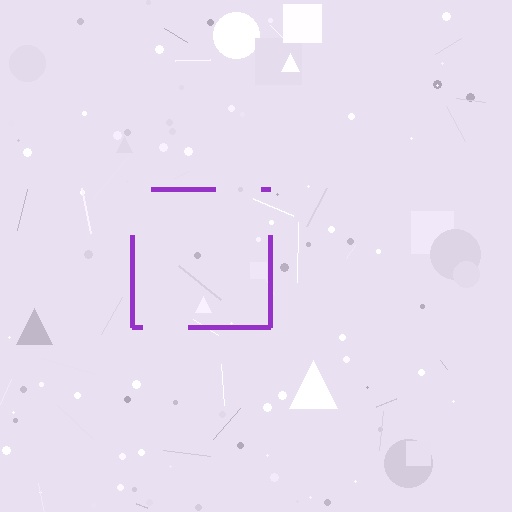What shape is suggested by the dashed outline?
The dashed outline suggests a square.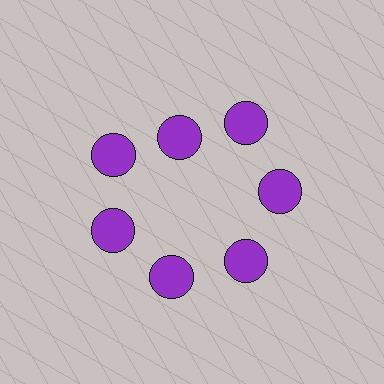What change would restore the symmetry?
The symmetry would be restored by moving it outward, back onto the ring so that all 7 circles sit at equal angles and equal distance from the center.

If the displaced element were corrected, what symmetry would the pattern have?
It would have 7-fold rotational symmetry — the pattern would map onto itself every 51 degrees.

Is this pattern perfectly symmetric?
No. The 7 purple circles are arranged in a ring, but one element near the 12 o'clock position is pulled inward toward the center, breaking the 7-fold rotational symmetry.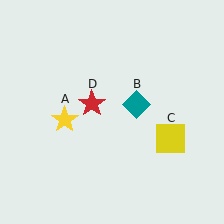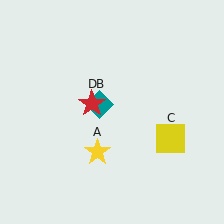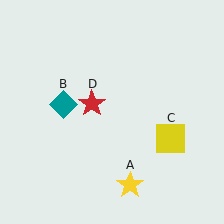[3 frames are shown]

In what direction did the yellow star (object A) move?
The yellow star (object A) moved down and to the right.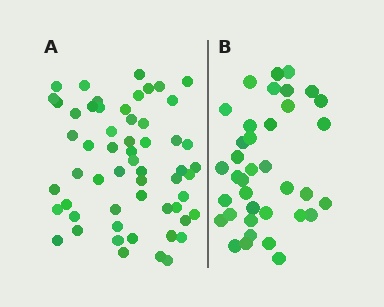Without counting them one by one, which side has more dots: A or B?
Region A (the left region) has more dots.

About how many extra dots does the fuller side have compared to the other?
Region A has approximately 20 more dots than region B.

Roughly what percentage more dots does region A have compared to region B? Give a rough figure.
About 55% more.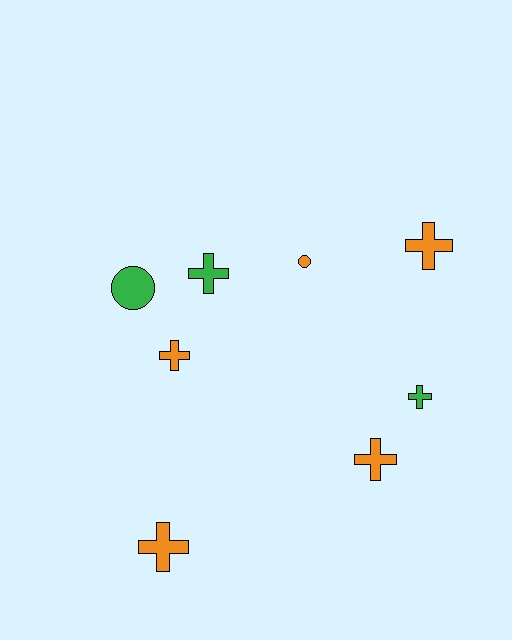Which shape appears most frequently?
Cross, with 6 objects.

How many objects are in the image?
There are 8 objects.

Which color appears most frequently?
Orange, with 5 objects.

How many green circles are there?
There is 1 green circle.